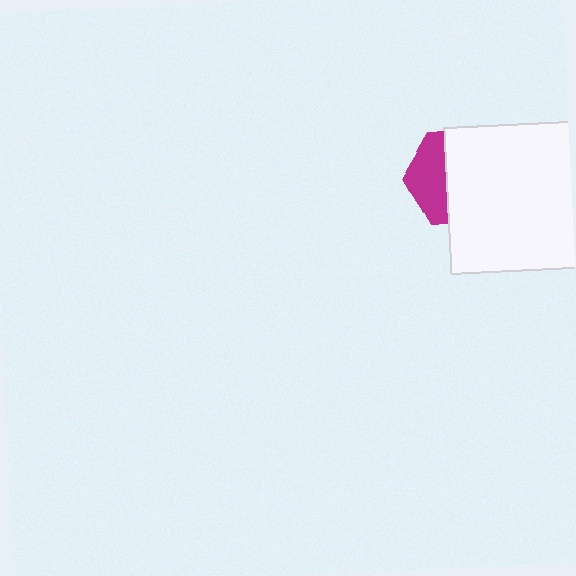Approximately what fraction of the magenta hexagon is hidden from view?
Roughly 62% of the magenta hexagon is hidden behind the white square.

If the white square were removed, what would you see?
You would see the complete magenta hexagon.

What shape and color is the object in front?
The object in front is a white square.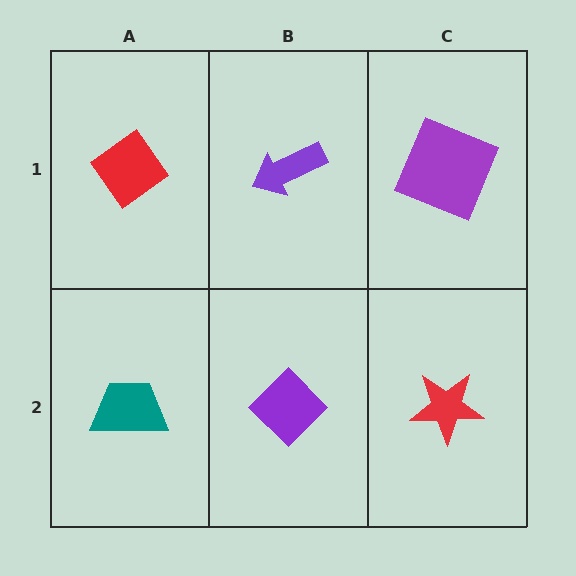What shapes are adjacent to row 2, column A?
A red diamond (row 1, column A), a purple diamond (row 2, column B).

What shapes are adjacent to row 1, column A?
A teal trapezoid (row 2, column A), a purple arrow (row 1, column B).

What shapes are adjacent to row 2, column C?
A purple square (row 1, column C), a purple diamond (row 2, column B).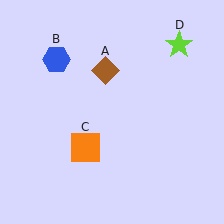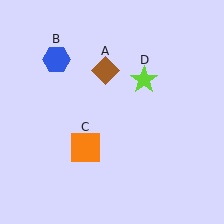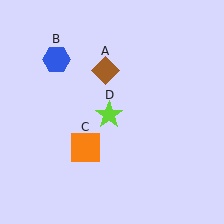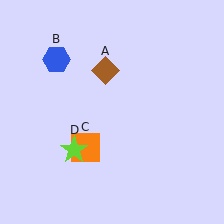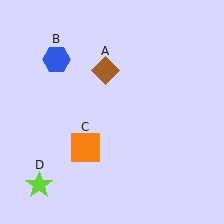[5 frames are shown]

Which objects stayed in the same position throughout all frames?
Brown diamond (object A) and blue hexagon (object B) and orange square (object C) remained stationary.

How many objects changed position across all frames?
1 object changed position: lime star (object D).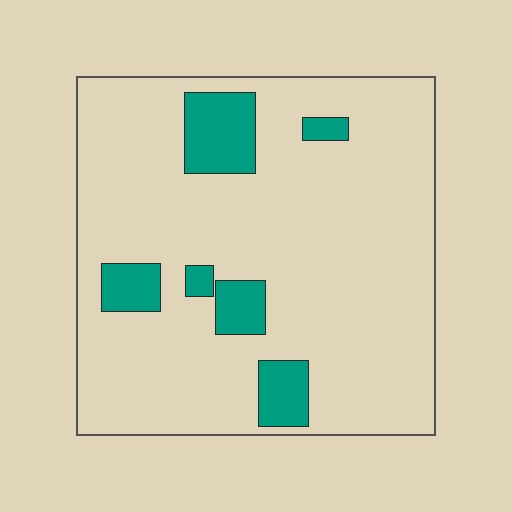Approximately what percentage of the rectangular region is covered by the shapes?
Approximately 15%.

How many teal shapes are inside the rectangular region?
6.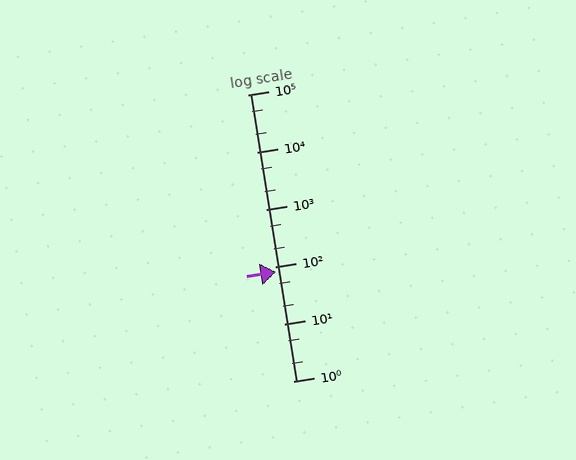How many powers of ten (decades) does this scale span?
The scale spans 5 decades, from 1 to 100000.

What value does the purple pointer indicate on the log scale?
The pointer indicates approximately 80.